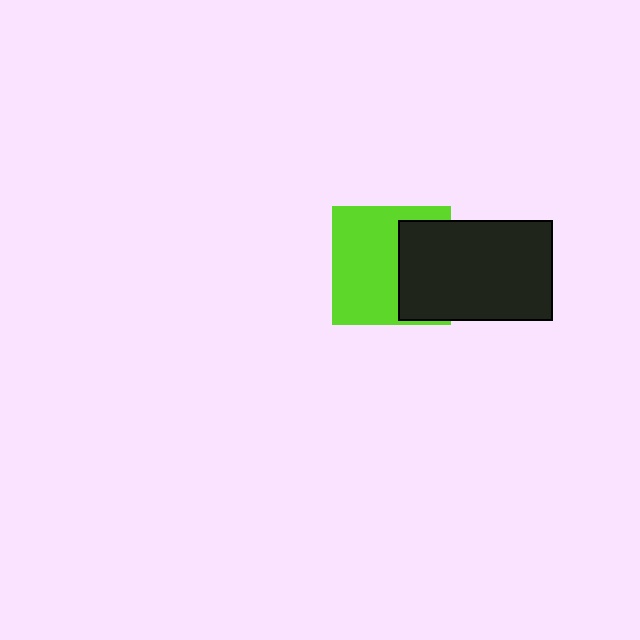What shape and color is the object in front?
The object in front is a black rectangle.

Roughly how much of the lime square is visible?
About half of it is visible (roughly 62%).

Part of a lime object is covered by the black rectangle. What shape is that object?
It is a square.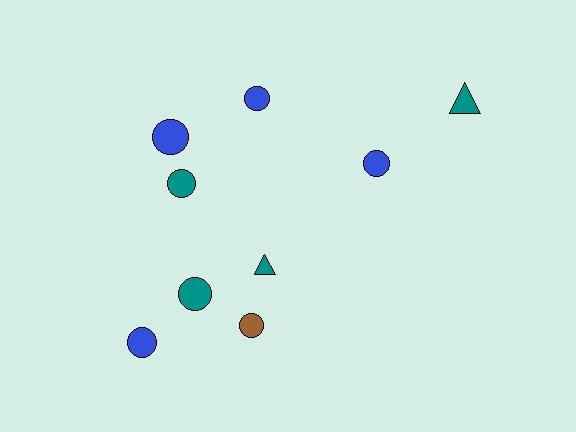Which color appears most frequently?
Blue, with 4 objects.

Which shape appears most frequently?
Circle, with 7 objects.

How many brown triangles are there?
There are no brown triangles.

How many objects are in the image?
There are 9 objects.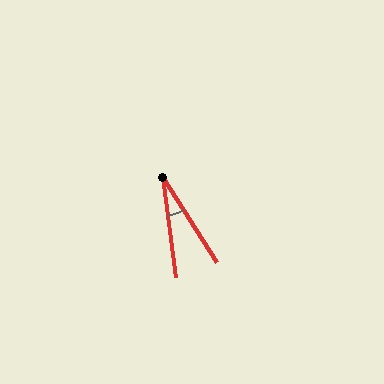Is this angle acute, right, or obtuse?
It is acute.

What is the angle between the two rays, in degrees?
Approximately 25 degrees.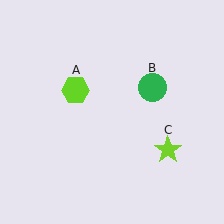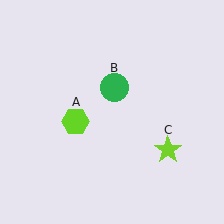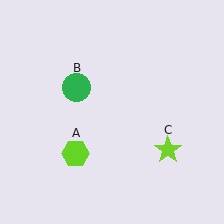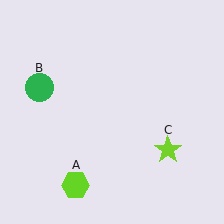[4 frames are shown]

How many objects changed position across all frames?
2 objects changed position: lime hexagon (object A), green circle (object B).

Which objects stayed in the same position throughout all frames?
Lime star (object C) remained stationary.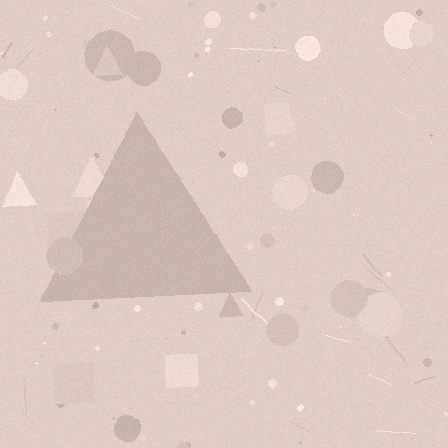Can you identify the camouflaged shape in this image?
The camouflaged shape is a triangle.